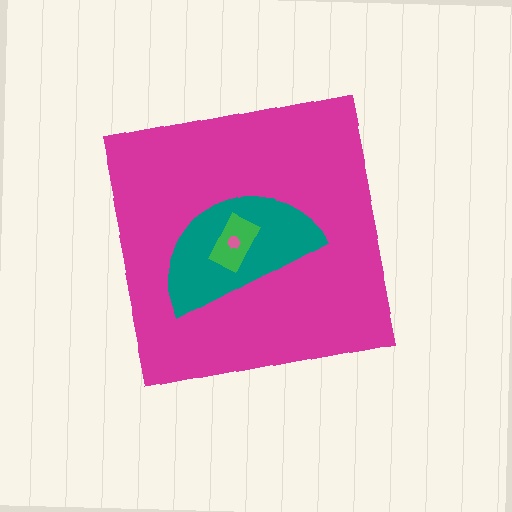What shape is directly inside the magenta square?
The teal semicircle.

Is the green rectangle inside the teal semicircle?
Yes.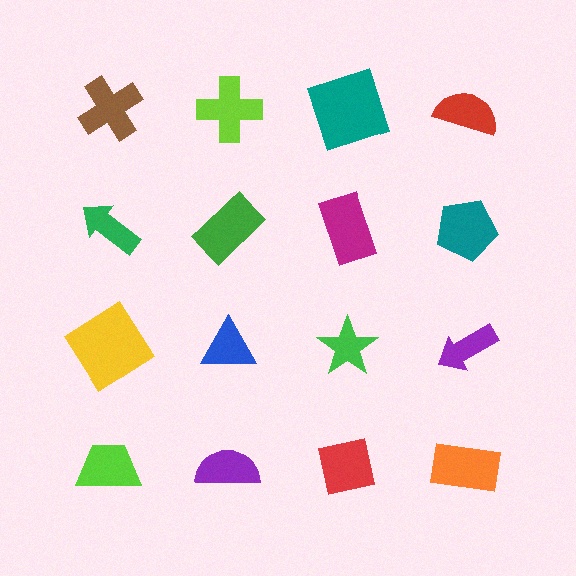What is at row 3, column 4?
A purple arrow.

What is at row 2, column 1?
A green arrow.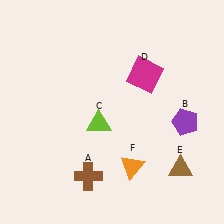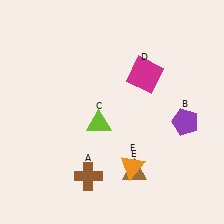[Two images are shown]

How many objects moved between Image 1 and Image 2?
1 object moved between the two images.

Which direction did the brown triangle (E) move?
The brown triangle (E) moved left.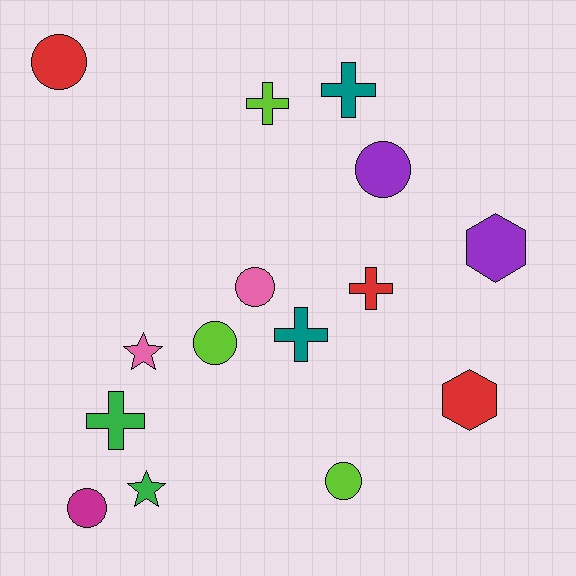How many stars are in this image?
There are 2 stars.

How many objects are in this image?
There are 15 objects.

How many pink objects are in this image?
There are 2 pink objects.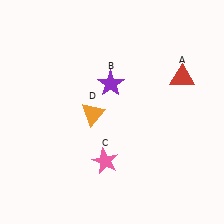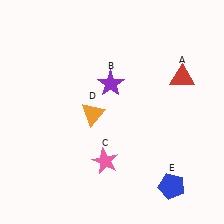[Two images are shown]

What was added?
A blue pentagon (E) was added in Image 2.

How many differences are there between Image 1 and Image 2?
There is 1 difference between the two images.